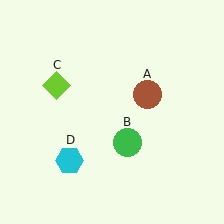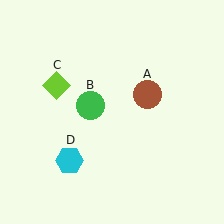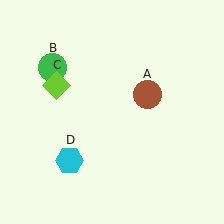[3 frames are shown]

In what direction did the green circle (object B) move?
The green circle (object B) moved up and to the left.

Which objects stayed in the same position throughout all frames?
Brown circle (object A) and lime diamond (object C) and cyan hexagon (object D) remained stationary.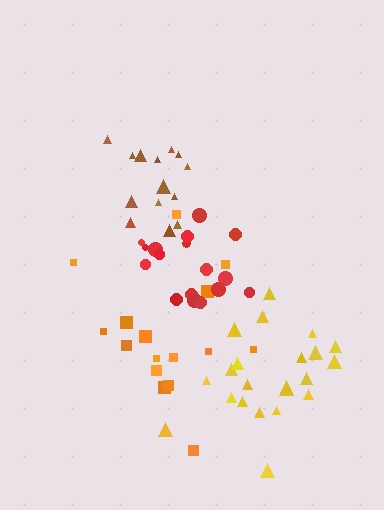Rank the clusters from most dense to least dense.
brown, red, yellow, orange.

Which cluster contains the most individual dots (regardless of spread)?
Yellow (22).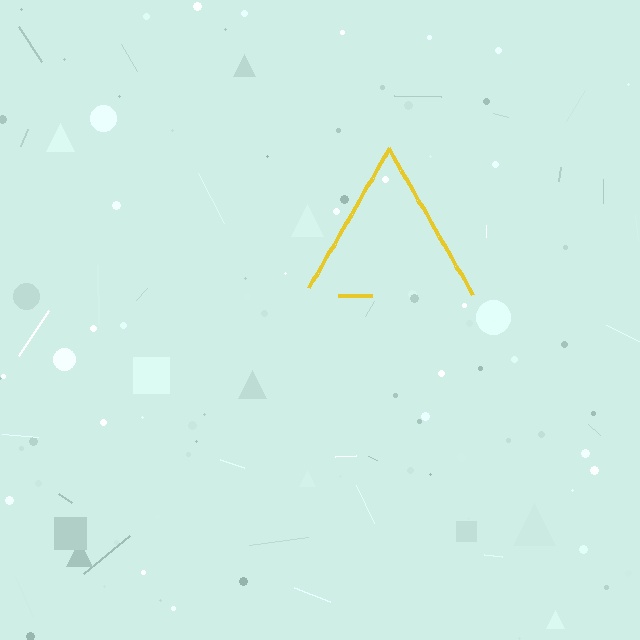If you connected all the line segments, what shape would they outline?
They would outline a triangle.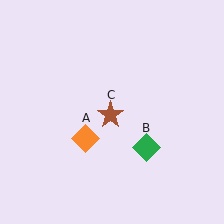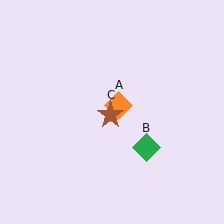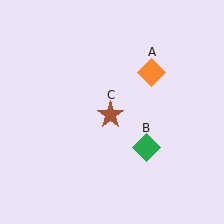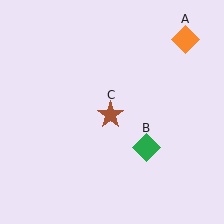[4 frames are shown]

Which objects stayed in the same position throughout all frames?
Green diamond (object B) and brown star (object C) remained stationary.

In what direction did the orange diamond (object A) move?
The orange diamond (object A) moved up and to the right.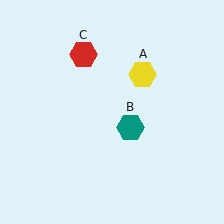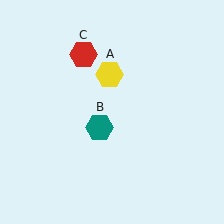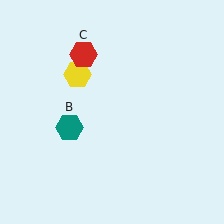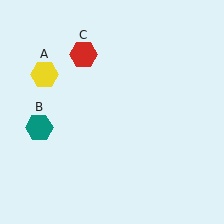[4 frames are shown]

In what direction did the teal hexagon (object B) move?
The teal hexagon (object B) moved left.